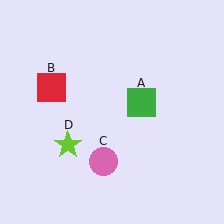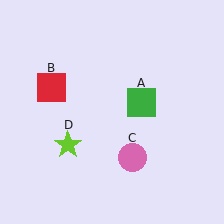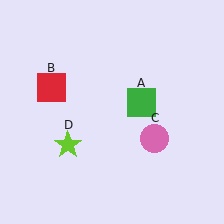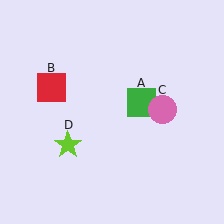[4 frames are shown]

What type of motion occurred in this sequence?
The pink circle (object C) rotated counterclockwise around the center of the scene.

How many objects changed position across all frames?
1 object changed position: pink circle (object C).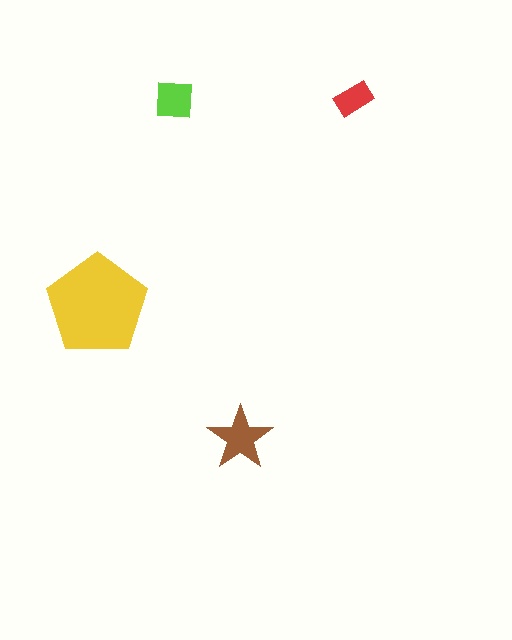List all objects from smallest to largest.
The red rectangle, the lime square, the brown star, the yellow pentagon.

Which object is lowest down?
The brown star is bottommost.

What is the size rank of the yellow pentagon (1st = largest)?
1st.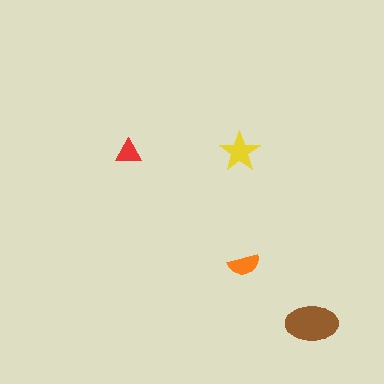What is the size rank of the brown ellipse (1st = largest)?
1st.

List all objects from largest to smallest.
The brown ellipse, the yellow star, the orange semicircle, the red triangle.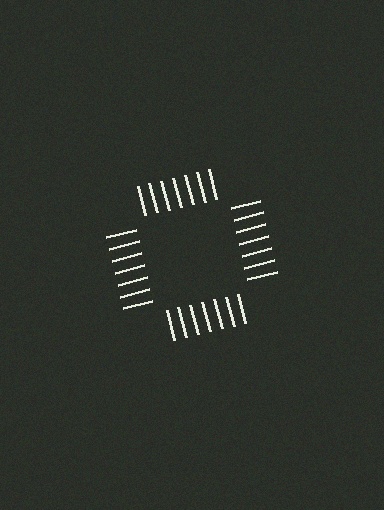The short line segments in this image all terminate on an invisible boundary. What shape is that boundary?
An illusory square — the line segments terminate on its edges but no continuous stroke is drawn.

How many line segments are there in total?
28 — 7 along each of the 4 edges.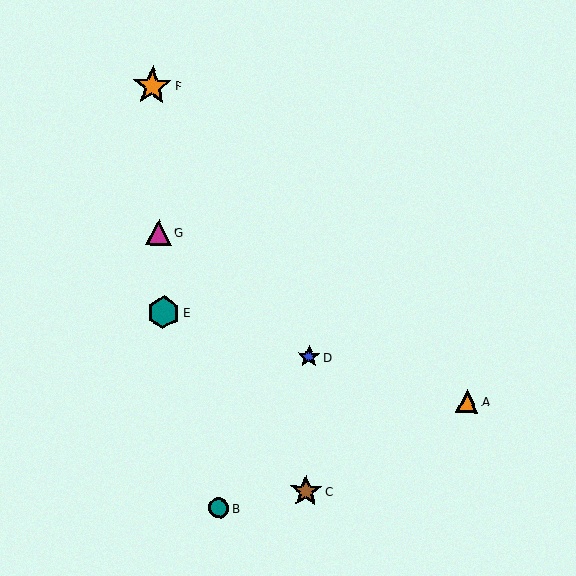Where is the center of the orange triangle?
The center of the orange triangle is at (467, 401).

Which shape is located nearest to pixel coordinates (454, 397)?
The orange triangle (labeled A) at (467, 401) is nearest to that location.